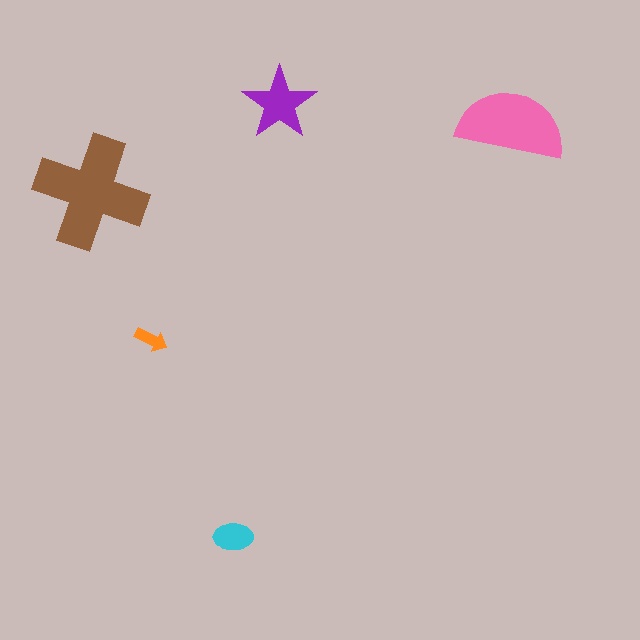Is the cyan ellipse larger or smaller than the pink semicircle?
Smaller.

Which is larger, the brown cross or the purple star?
The brown cross.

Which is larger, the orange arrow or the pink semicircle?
The pink semicircle.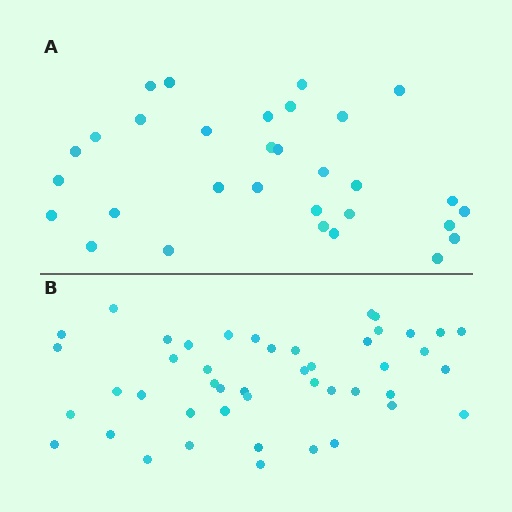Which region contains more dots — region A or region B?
Region B (the bottom region) has more dots.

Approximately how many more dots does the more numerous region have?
Region B has approximately 15 more dots than region A.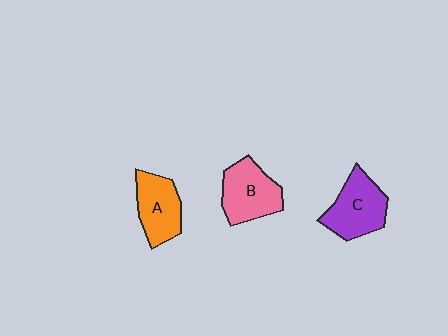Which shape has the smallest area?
Shape A (orange).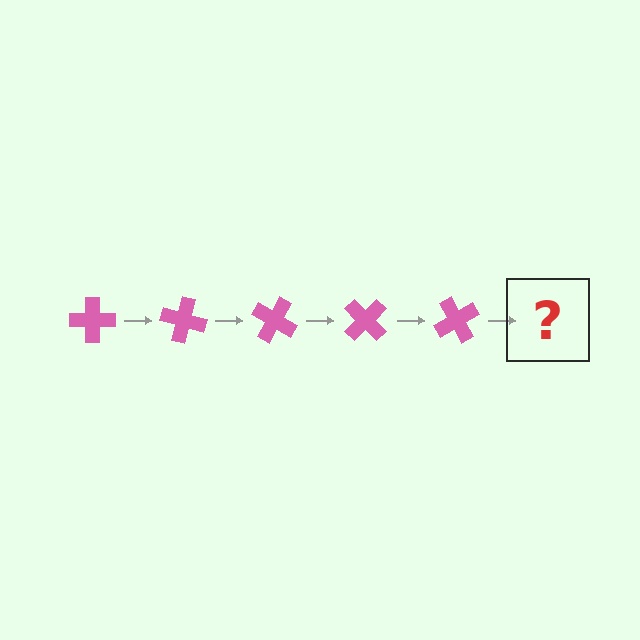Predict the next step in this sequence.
The next step is a pink cross rotated 75 degrees.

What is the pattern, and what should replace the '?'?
The pattern is that the cross rotates 15 degrees each step. The '?' should be a pink cross rotated 75 degrees.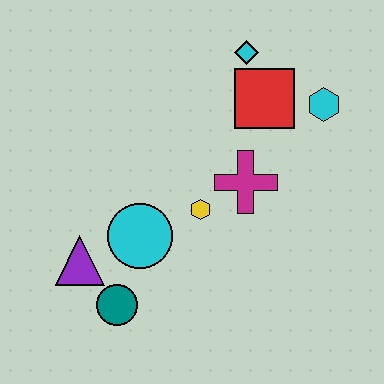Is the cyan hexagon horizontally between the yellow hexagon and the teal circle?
No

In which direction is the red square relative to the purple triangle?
The red square is to the right of the purple triangle.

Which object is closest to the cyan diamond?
The red square is closest to the cyan diamond.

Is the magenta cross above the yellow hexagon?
Yes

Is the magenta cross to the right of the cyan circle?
Yes